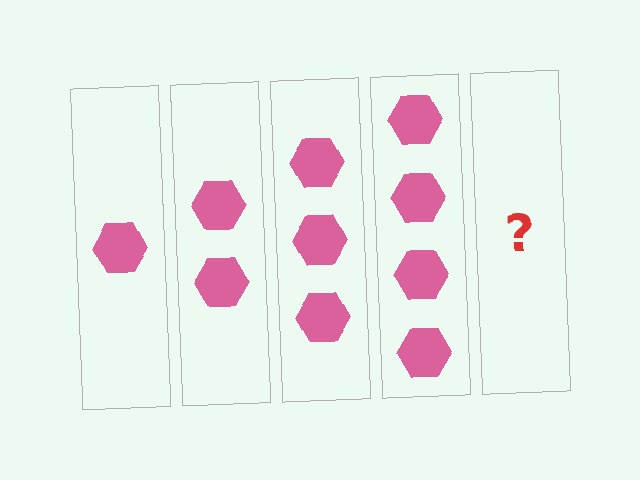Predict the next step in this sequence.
The next step is 5 hexagons.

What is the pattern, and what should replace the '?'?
The pattern is that each step adds one more hexagon. The '?' should be 5 hexagons.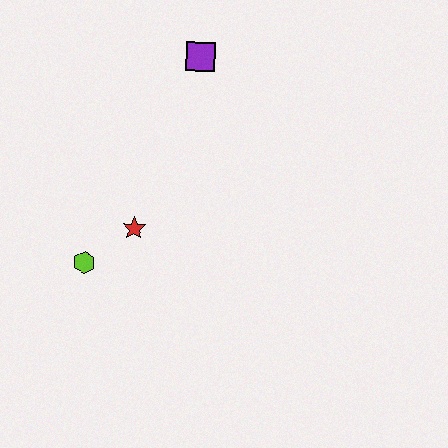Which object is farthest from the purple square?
The lime hexagon is farthest from the purple square.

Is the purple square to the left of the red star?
No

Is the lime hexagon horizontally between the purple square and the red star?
No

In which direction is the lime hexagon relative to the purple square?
The lime hexagon is below the purple square.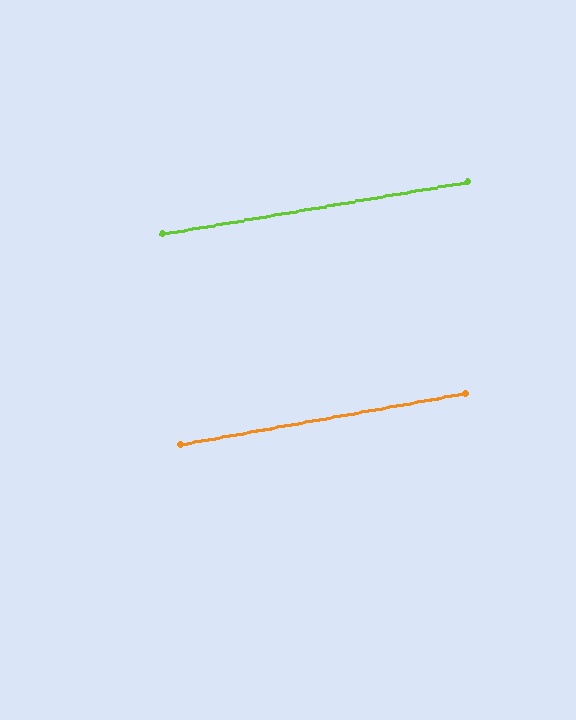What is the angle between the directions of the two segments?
Approximately 1 degree.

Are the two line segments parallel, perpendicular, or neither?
Parallel — their directions differ by only 0.5°.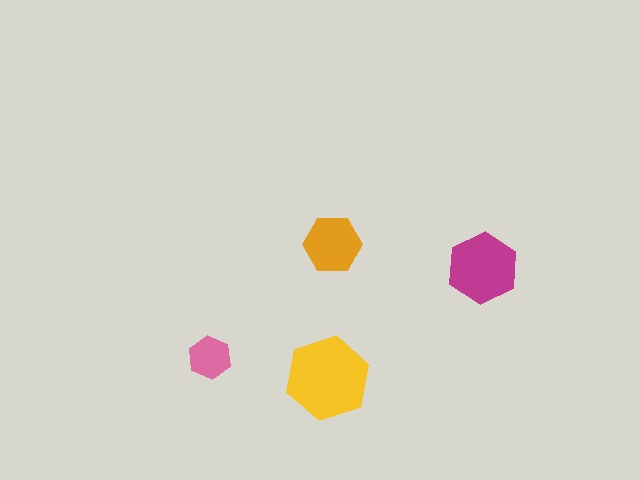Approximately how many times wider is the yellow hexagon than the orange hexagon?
About 1.5 times wider.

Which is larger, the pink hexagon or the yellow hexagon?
The yellow one.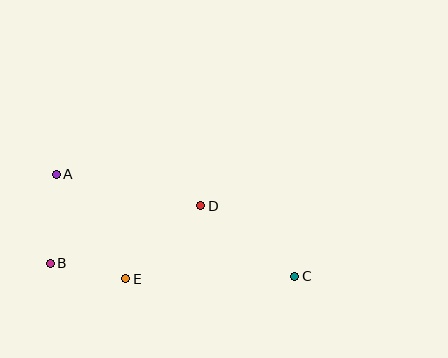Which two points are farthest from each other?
Points A and C are farthest from each other.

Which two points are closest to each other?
Points B and E are closest to each other.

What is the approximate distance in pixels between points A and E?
The distance between A and E is approximately 125 pixels.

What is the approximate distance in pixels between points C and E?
The distance between C and E is approximately 169 pixels.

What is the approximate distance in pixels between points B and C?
The distance between B and C is approximately 245 pixels.